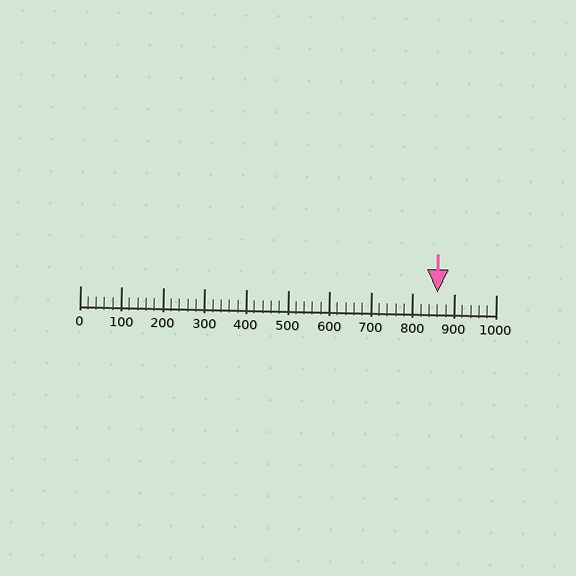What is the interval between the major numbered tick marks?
The major tick marks are spaced 100 units apart.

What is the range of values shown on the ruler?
The ruler shows values from 0 to 1000.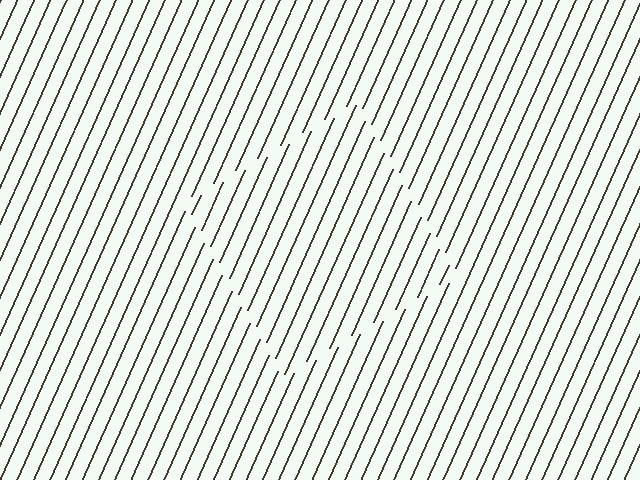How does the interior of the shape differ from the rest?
The interior of the shape contains the same grating, shifted by half a period — the contour is defined by the phase discontinuity where line-ends from the inner and outer gratings abut.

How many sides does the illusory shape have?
4 sides — the line-ends trace a square.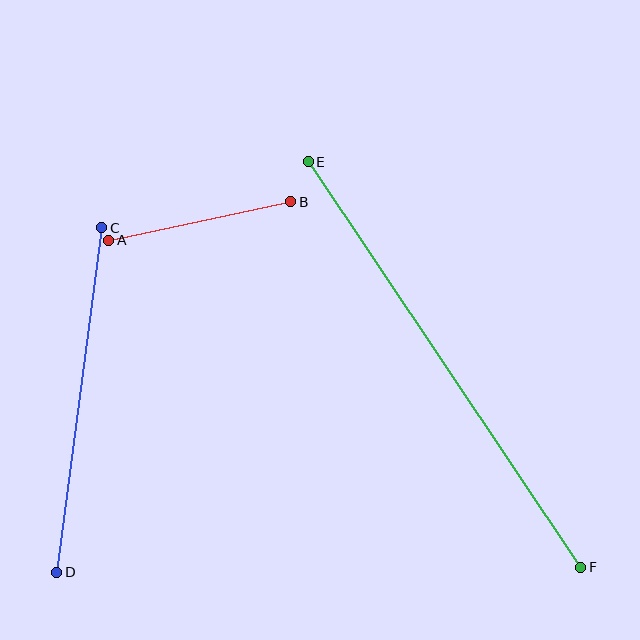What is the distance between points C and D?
The distance is approximately 348 pixels.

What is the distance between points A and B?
The distance is approximately 186 pixels.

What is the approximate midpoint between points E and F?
The midpoint is at approximately (444, 365) pixels.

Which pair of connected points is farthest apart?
Points E and F are farthest apart.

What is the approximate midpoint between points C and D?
The midpoint is at approximately (79, 400) pixels.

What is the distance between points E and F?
The distance is approximately 489 pixels.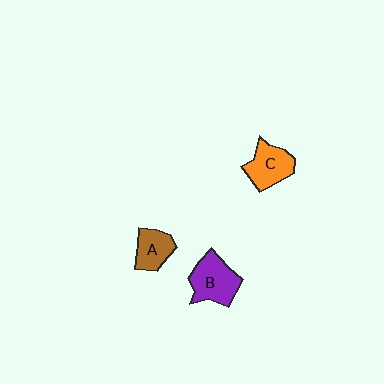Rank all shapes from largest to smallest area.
From largest to smallest: B (purple), C (orange), A (brown).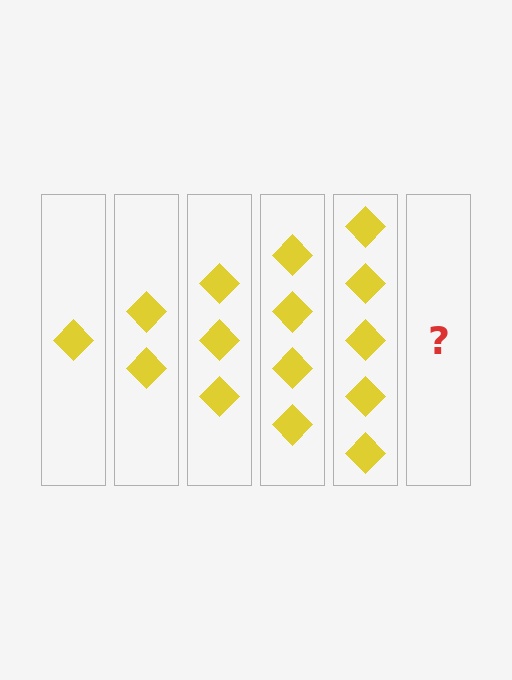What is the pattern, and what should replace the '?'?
The pattern is that each step adds one more diamond. The '?' should be 6 diamonds.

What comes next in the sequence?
The next element should be 6 diamonds.